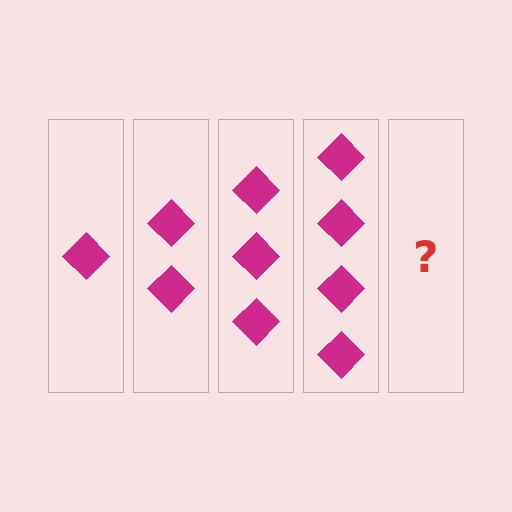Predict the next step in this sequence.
The next step is 5 diamonds.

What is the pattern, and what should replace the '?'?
The pattern is that each step adds one more diamond. The '?' should be 5 diamonds.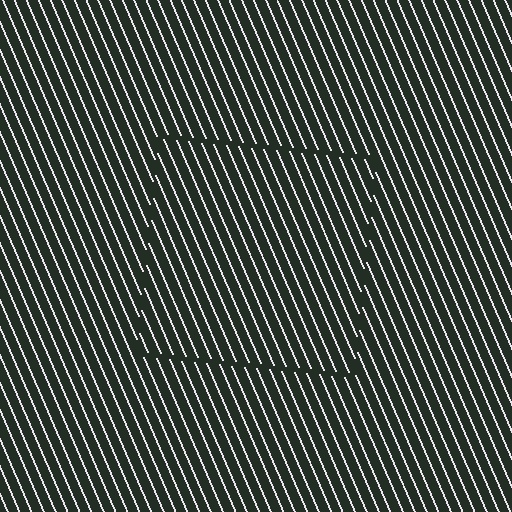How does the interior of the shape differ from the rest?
The interior of the shape contains the same grating, shifted by half a period — the contour is defined by the phase discontinuity where line-ends from the inner and outer gratings abut.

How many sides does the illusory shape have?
4 sides — the line-ends trace a square.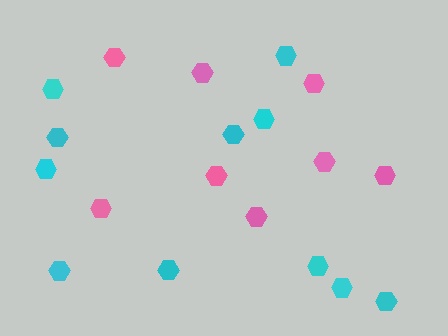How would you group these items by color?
There are 2 groups: one group of pink hexagons (8) and one group of cyan hexagons (11).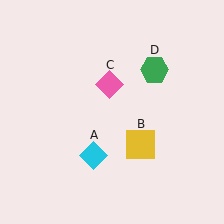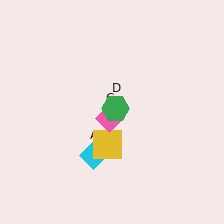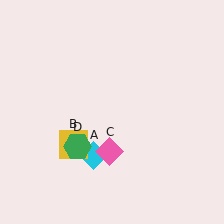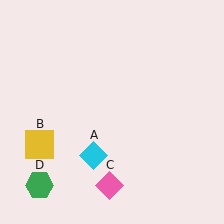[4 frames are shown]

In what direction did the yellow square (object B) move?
The yellow square (object B) moved left.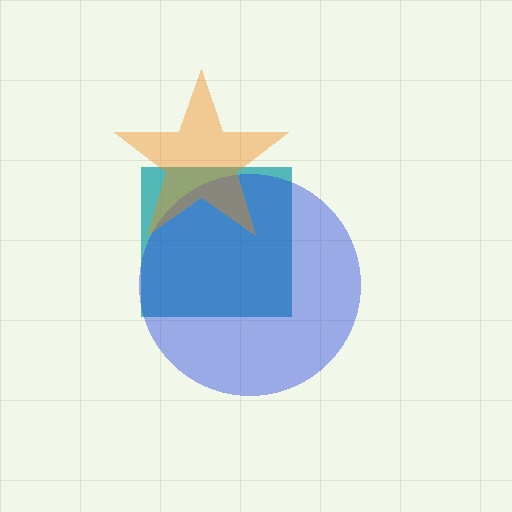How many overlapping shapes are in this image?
There are 3 overlapping shapes in the image.